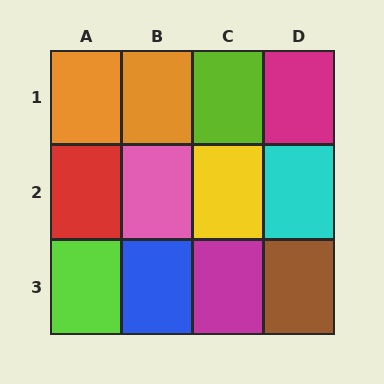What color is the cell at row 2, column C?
Yellow.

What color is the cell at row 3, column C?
Magenta.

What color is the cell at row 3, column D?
Brown.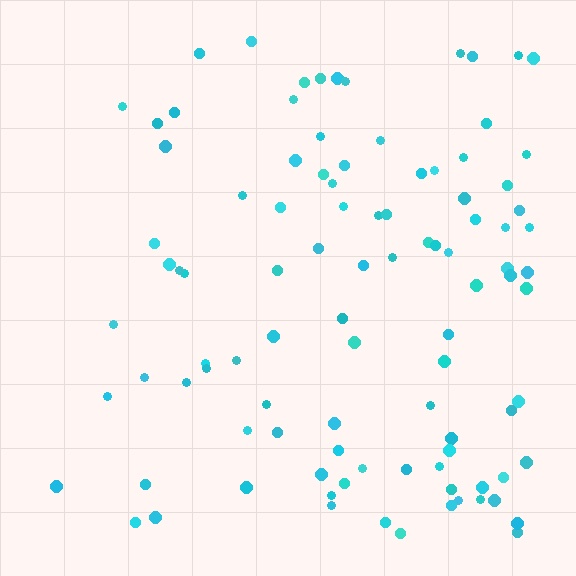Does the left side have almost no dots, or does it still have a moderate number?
Still a moderate number, just noticeably fewer than the right.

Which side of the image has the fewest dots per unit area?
The left.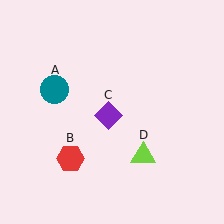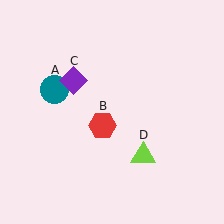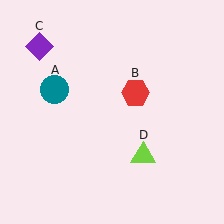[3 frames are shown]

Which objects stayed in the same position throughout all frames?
Teal circle (object A) and lime triangle (object D) remained stationary.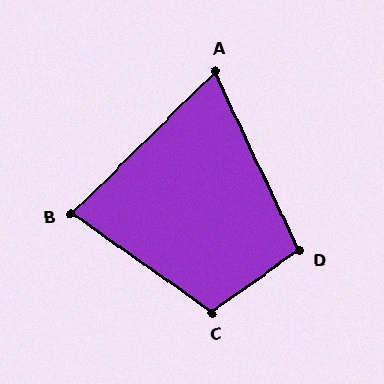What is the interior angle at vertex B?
Approximately 80 degrees (acute).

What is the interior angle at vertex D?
Approximately 100 degrees (obtuse).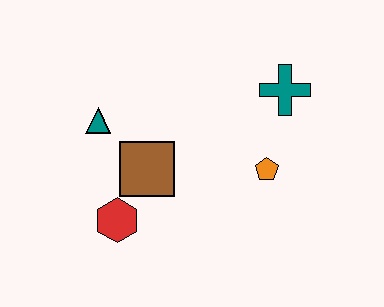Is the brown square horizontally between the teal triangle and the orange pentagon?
Yes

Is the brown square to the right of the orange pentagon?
No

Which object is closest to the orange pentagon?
The teal cross is closest to the orange pentagon.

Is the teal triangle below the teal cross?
Yes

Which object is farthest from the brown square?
The teal cross is farthest from the brown square.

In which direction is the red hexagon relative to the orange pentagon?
The red hexagon is to the left of the orange pentagon.